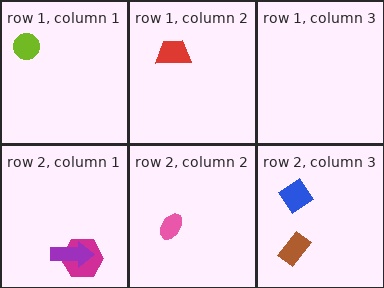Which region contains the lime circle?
The row 1, column 1 region.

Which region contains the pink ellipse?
The row 2, column 2 region.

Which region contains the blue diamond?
The row 2, column 3 region.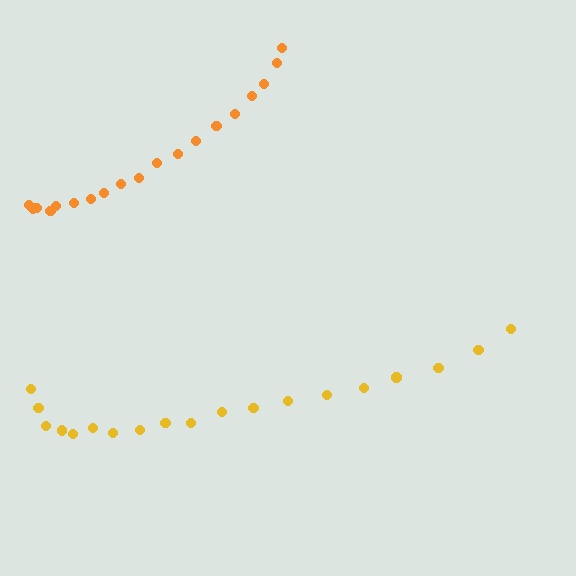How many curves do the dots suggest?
There are 2 distinct paths.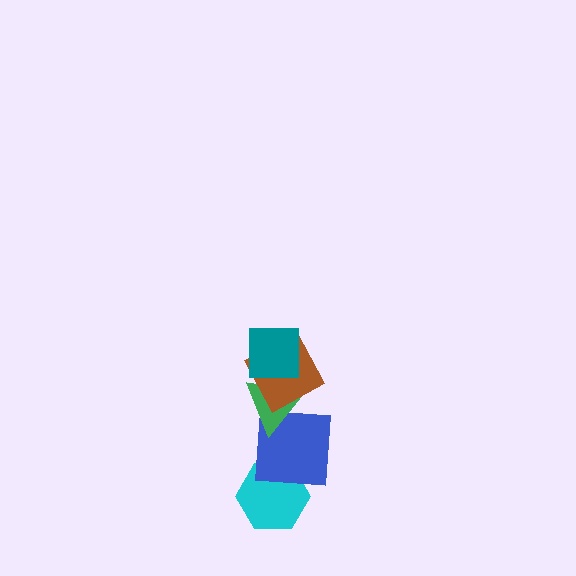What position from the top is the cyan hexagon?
The cyan hexagon is 5th from the top.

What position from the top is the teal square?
The teal square is 1st from the top.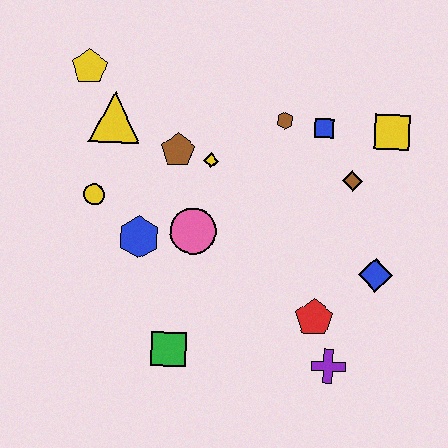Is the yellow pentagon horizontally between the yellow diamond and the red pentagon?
No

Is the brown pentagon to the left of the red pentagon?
Yes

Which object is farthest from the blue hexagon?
The yellow square is farthest from the blue hexagon.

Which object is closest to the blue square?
The brown hexagon is closest to the blue square.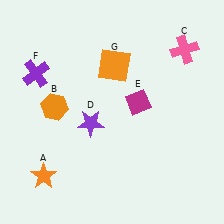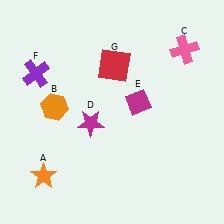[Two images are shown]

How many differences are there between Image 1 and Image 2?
There are 2 differences between the two images.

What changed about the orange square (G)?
In Image 1, G is orange. In Image 2, it changed to red.